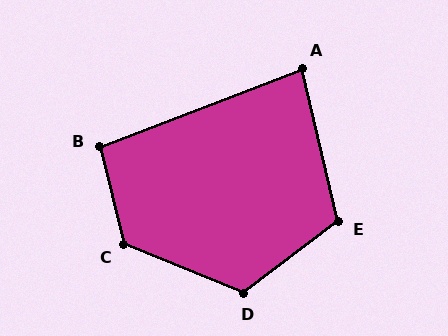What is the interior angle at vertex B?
Approximately 97 degrees (obtuse).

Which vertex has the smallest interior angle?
A, at approximately 83 degrees.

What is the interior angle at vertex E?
Approximately 114 degrees (obtuse).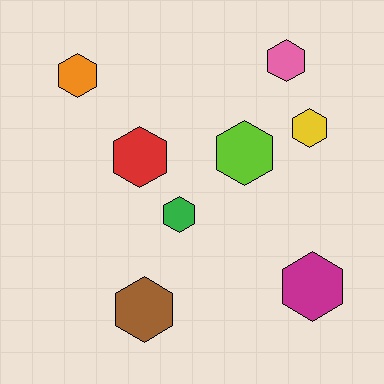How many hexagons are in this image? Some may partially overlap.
There are 8 hexagons.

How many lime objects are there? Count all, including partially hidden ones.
There is 1 lime object.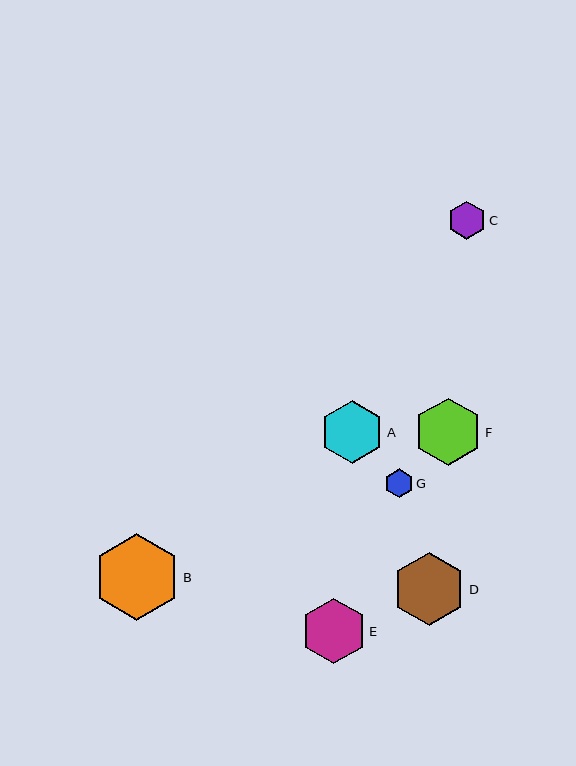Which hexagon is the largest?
Hexagon B is the largest with a size of approximately 87 pixels.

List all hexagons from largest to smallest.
From largest to smallest: B, D, F, E, A, C, G.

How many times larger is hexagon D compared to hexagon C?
Hexagon D is approximately 1.9 times the size of hexagon C.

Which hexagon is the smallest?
Hexagon G is the smallest with a size of approximately 29 pixels.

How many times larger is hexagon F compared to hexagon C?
Hexagon F is approximately 1.8 times the size of hexagon C.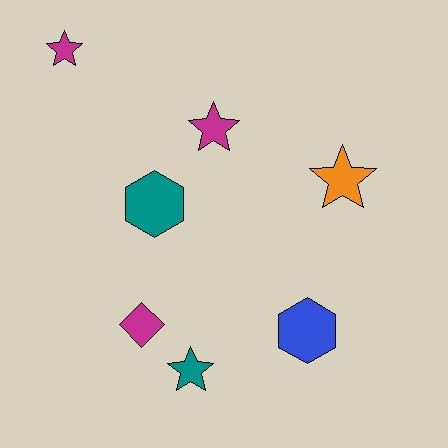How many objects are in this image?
There are 7 objects.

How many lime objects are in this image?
There are no lime objects.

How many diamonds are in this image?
There is 1 diamond.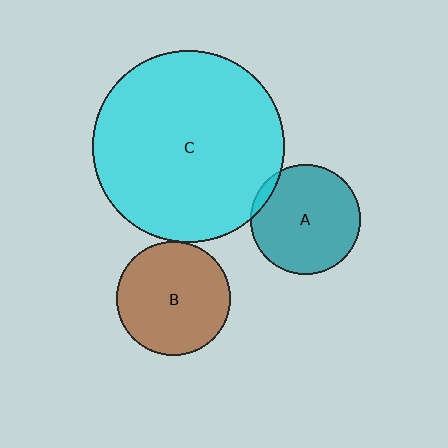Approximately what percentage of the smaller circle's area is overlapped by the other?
Approximately 5%.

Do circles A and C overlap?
Yes.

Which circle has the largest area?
Circle C (cyan).